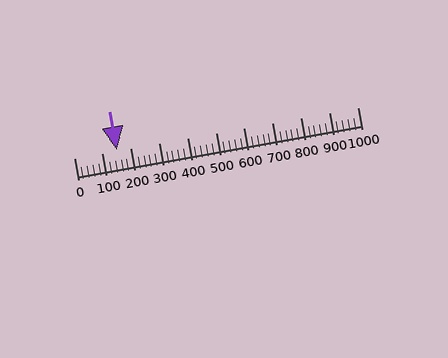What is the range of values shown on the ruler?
The ruler shows values from 0 to 1000.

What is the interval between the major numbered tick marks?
The major tick marks are spaced 100 units apart.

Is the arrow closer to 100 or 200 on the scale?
The arrow is closer to 200.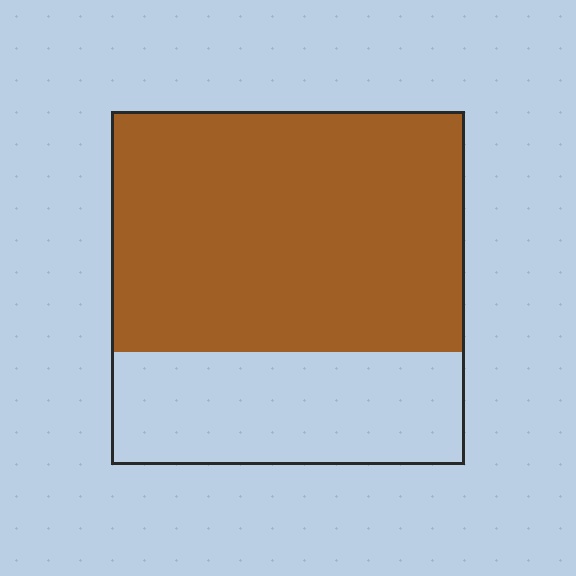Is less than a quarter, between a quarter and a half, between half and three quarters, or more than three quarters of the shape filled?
Between half and three quarters.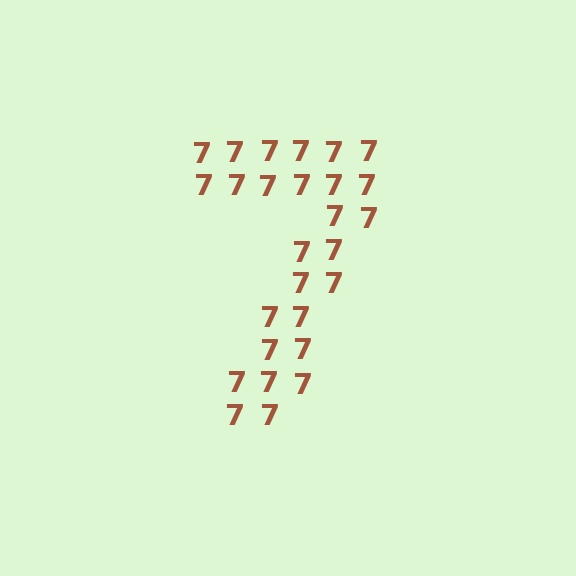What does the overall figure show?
The overall figure shows the digit 7.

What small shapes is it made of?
It is made of small digit 7's.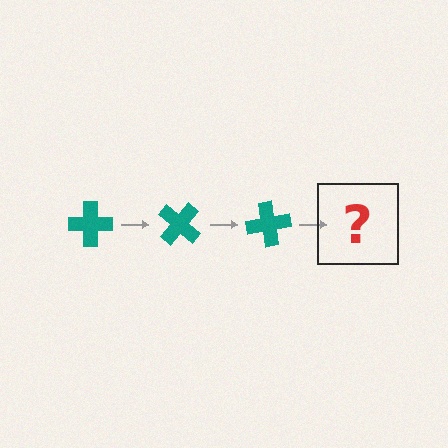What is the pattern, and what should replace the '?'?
The pattern is that the cross rotates 40 degrees each step. The '?' should be a teal cross rotated 120 degrees.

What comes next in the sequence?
The next element should be a teal cross rotated 120 degrees.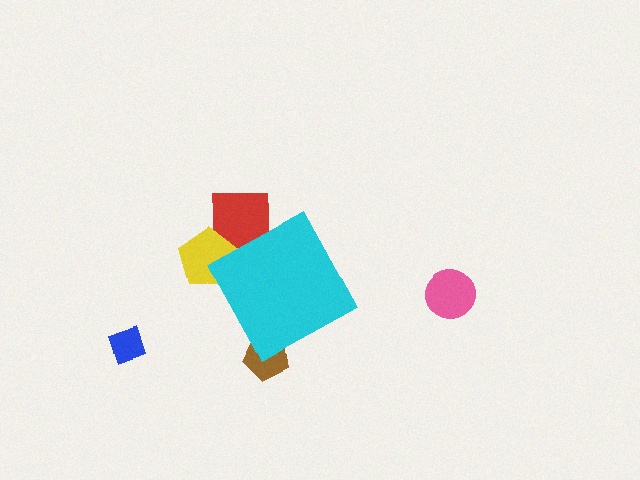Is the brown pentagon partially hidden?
Yes, the brown pentagon is partially hidden behind the cyan diamond.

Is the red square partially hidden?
Yes, the red square is partially hidden behind the cyan diamond.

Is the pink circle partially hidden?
No, the pink circle is fully visible.